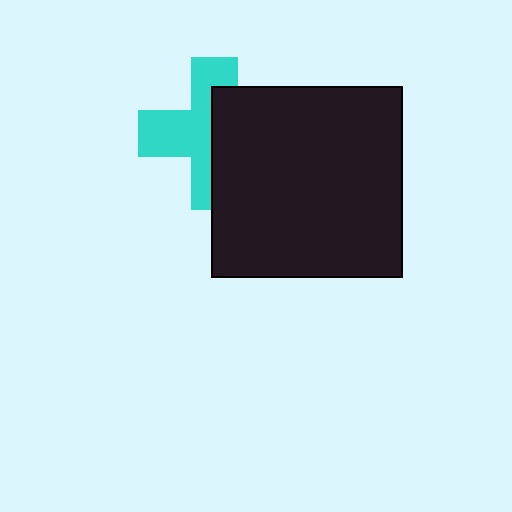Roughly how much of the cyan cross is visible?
About half of it is visible (roughly 53%).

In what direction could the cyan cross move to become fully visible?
The cyan cross could move left. That would shift it out from behind the black square entirely.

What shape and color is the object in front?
The object in front is a black square.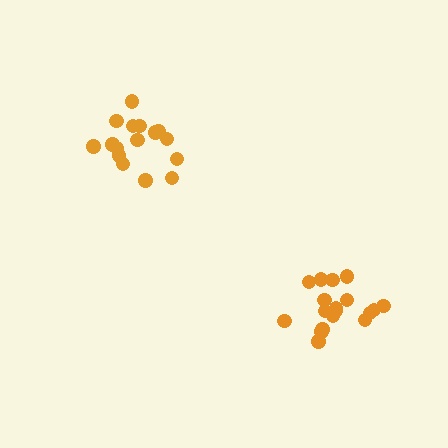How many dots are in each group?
Group 1: 18 dots, Group 2: 16 dots (34 total).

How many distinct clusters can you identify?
There are 2 distinct clusters.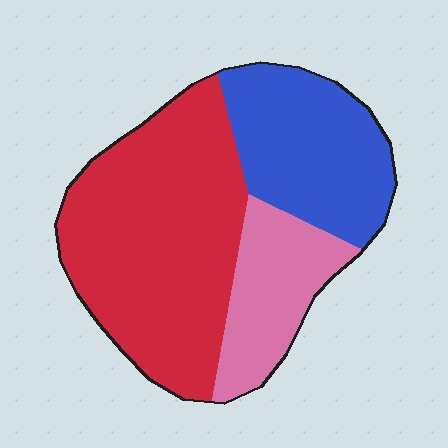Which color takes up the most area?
Red, at roughly 50%.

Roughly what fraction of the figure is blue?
Blue takes up about one quarter (1/4) of the figure.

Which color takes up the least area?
Pink, at roughly 20%.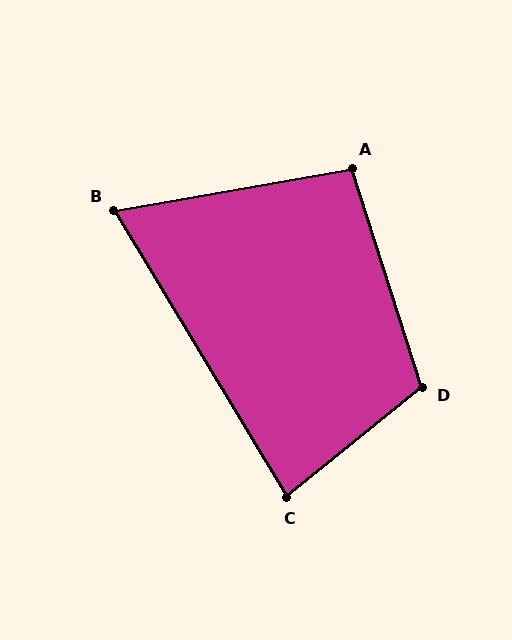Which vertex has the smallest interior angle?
B, at approximately 69 degrees.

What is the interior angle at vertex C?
Approximately 82 degrees (acute).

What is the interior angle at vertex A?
Approximately 98 degrees (obtuse).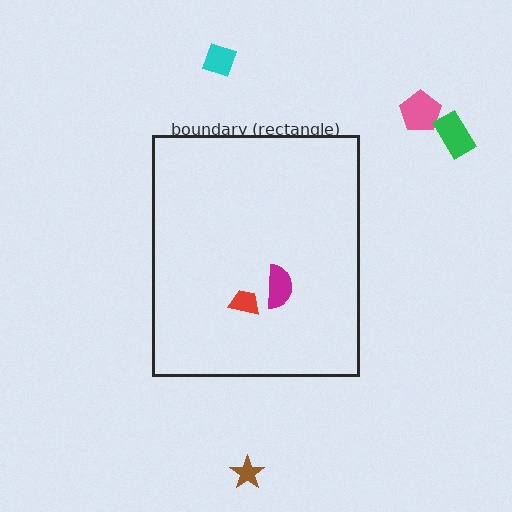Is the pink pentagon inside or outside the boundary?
Outside.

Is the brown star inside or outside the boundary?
Outside.